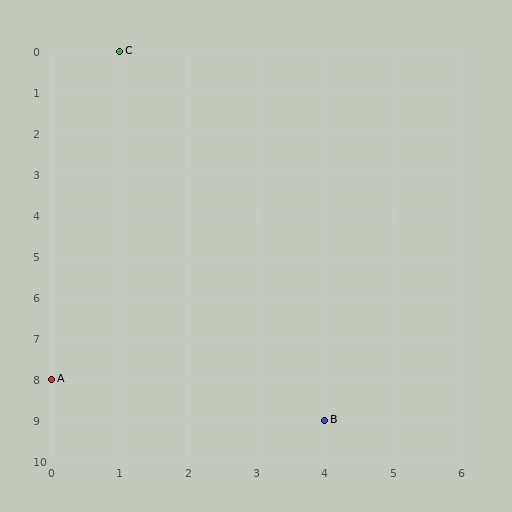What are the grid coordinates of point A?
Point A is at grid coordinates (0, 8).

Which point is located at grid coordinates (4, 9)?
Point B is at (4, 9).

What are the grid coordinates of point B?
Point B is at grid coordinates (4, 9).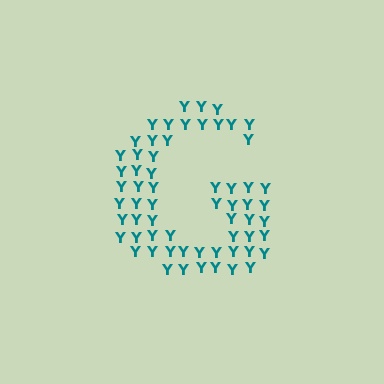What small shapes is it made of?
It is made of small letter Y's.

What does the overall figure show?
The overall figure shows the letter G.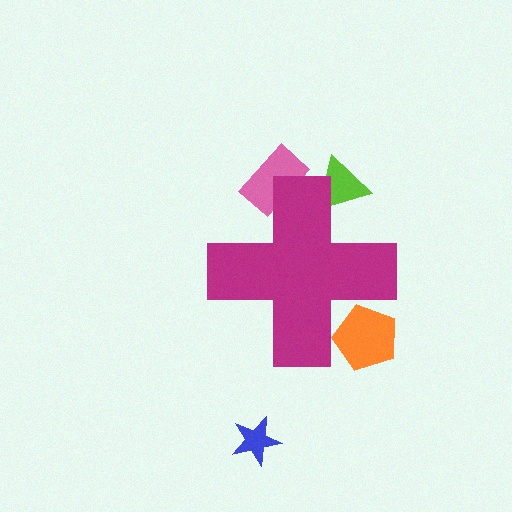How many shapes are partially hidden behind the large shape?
3 shapes are partially hidden.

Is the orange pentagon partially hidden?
Yes, the orange pentagon is partially hidden behind the magenta cross.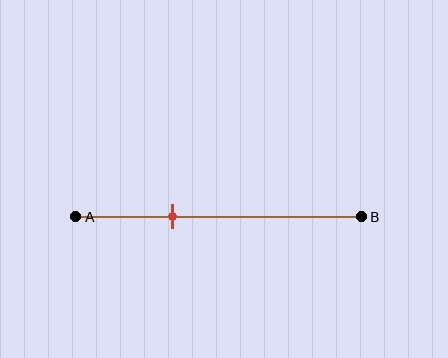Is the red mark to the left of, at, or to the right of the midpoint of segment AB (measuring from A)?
The red mark is to the left of the midpoint of segment AB.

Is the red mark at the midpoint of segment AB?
No, the mark is at about 35% from A, not at the 50% midpoint.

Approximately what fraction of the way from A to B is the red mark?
The red mark is approximately 35% of the way from A to B.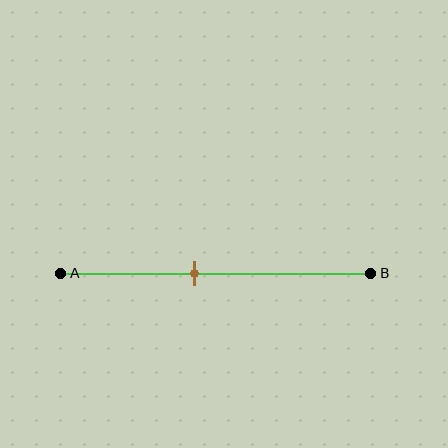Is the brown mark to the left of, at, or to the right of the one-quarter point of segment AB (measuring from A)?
The brown mark is to the right of the one-quarter point of segment AB.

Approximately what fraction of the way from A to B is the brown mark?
The brown mark is approximately 45% of the way from A to B.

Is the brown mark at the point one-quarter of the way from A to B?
No, the mark is at about 45% from A, not at the 25% one-quarter point.